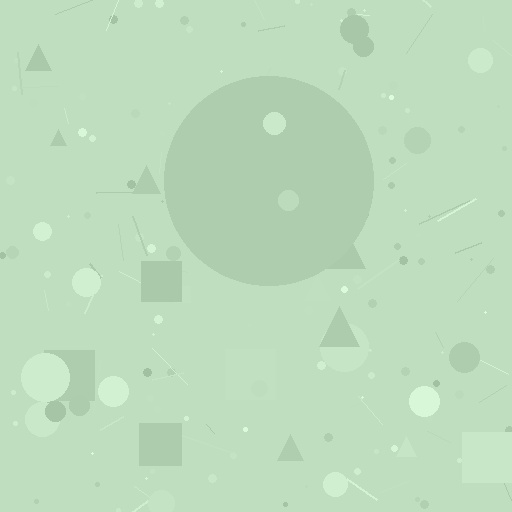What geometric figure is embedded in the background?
A circle is embedded in the background.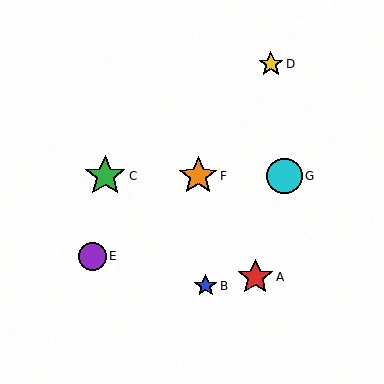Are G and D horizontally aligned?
No, G is at y≈176 and D is at y≈64.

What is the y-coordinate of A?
Object A is at y≈277.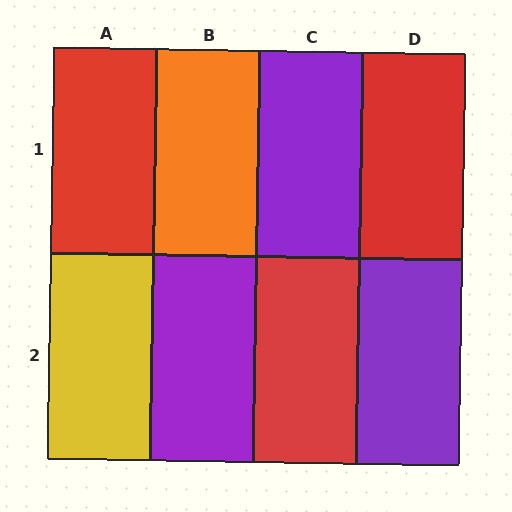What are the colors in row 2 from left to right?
Yellow, purple, red, purple.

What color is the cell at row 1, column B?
Orange.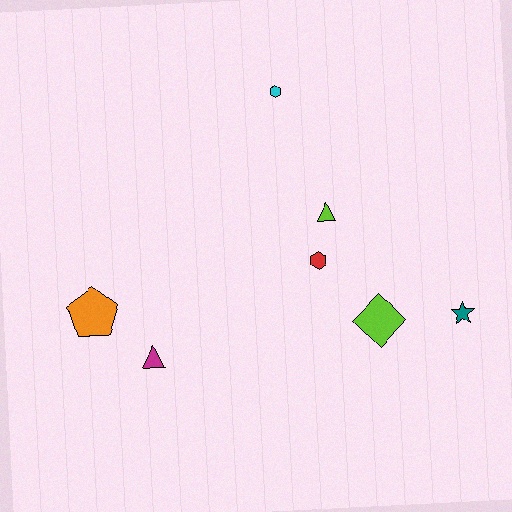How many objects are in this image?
There are 7 objects.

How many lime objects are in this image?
There are 2 lime objects.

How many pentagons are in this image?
There is 1 pentagon.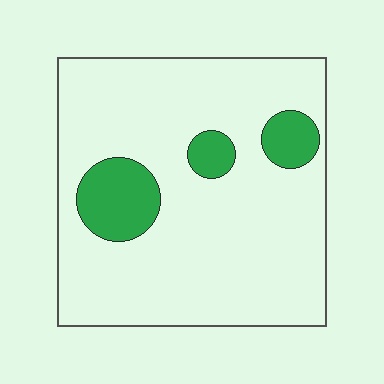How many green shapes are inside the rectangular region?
3.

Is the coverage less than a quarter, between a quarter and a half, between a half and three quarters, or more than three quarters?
Less than a quarter.